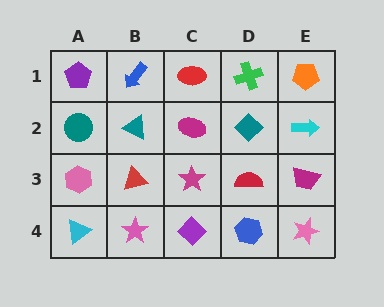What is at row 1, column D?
A green cross.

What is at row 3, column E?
A magenta trapezoid.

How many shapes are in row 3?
5 shapes.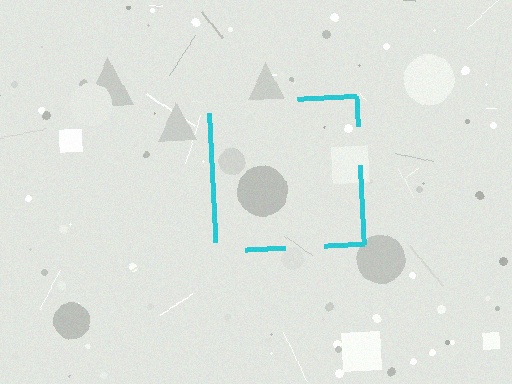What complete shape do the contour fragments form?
The contour fragments form a square.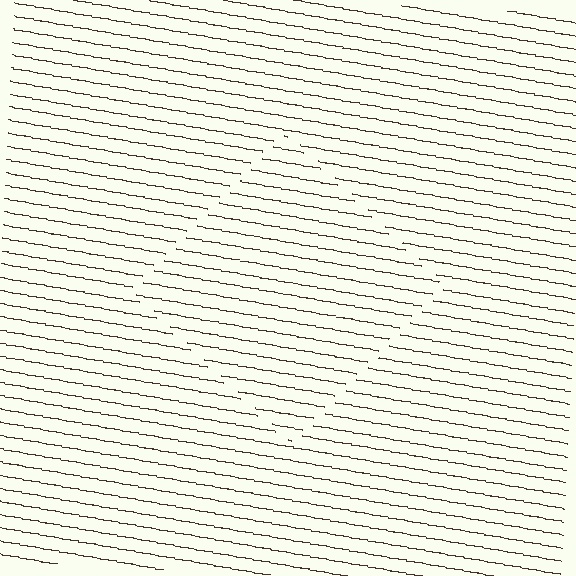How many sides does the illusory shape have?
4 sides — the line-ends trace a square.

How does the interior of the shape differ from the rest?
The interior of the shape contains the same grating, shifted by half a period — the contour is defined by the phase discontinuity where line-ends from the inner and outer gratings abut.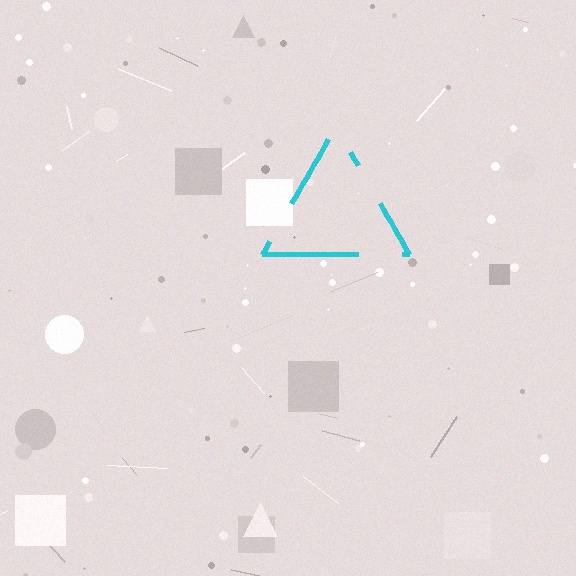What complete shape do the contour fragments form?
The contour fragments form a triangle.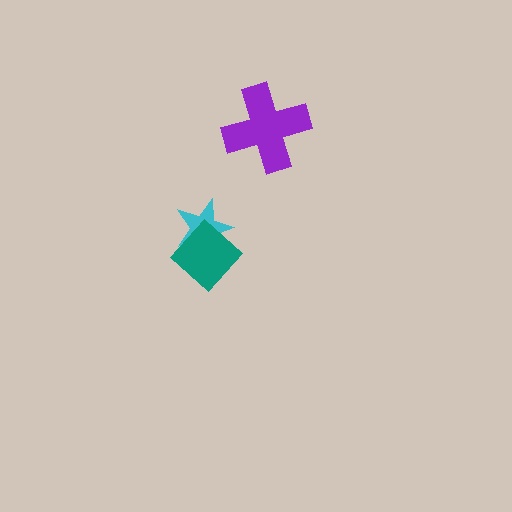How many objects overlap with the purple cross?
0 objects overlap with the purple cross.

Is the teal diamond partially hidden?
No, no other shape covers it.